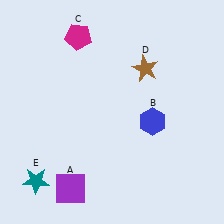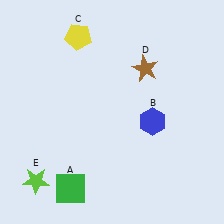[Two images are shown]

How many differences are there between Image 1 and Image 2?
There are 3 differences between the two images.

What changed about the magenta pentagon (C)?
In Image 1, C is magenta. In Image 2, it changed to yellow.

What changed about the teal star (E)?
In Image 1, E is teal. In Image 2, it changed to lime.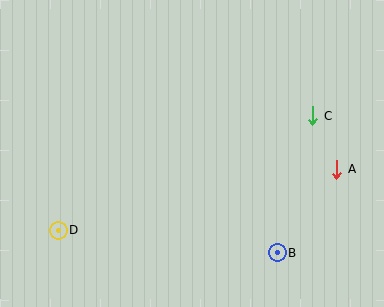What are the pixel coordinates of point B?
Point B is at (277, 253).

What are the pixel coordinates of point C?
Point C is at (313, 116).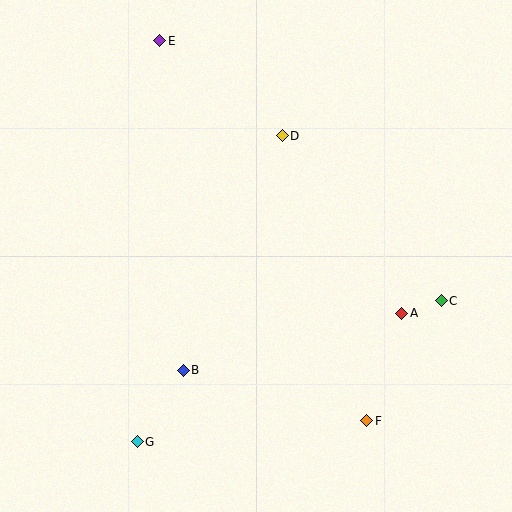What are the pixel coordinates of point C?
Point C is at (441, 301).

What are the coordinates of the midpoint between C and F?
The midpoint between C and F is at (404, 361).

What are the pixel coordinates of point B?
Point B is at (183, 370).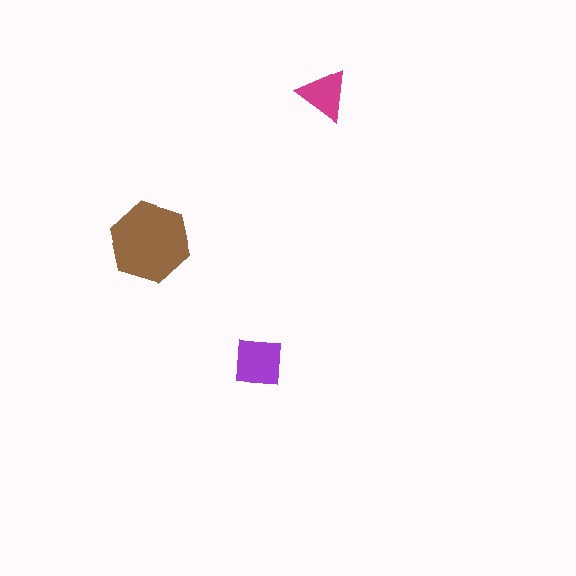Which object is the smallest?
The magenta triangle.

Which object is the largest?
The brown hexagon.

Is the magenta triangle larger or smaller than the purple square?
Smaller.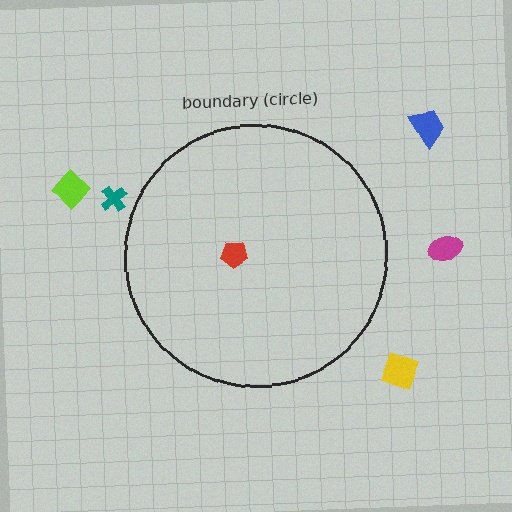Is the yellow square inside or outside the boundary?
Outside.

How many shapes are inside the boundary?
1 inside, 5 outside.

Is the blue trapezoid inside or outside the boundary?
Outside.